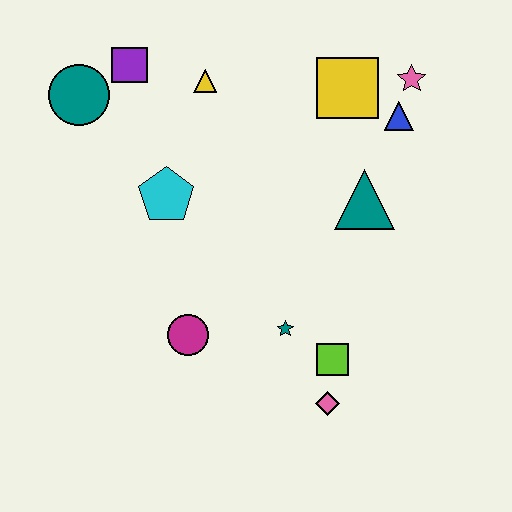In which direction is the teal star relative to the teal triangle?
The teal star is below the teal triangle.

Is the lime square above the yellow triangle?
No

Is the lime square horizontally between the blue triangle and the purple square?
Yes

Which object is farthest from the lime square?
The teal circle is farthest from the lime square.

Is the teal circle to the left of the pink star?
Yes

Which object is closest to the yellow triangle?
The purple square is closest to the yellow triangle.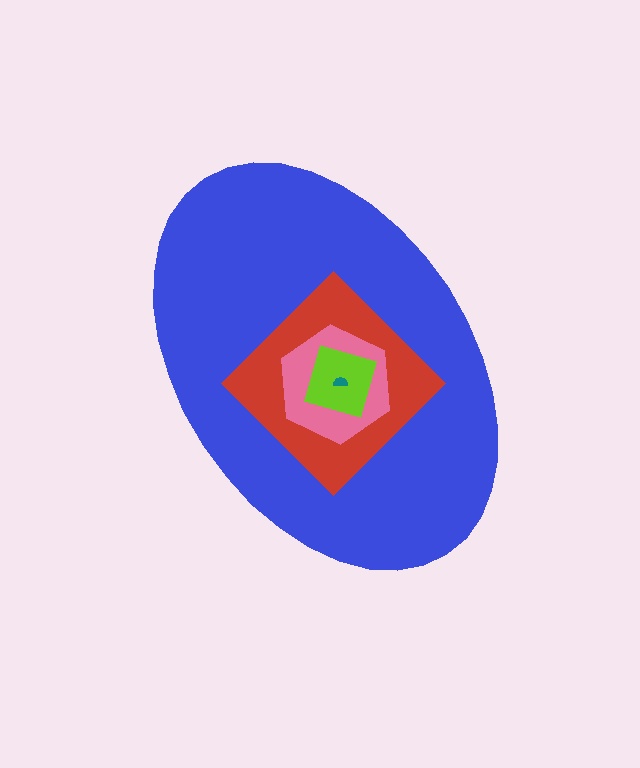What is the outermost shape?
The blue ellipse.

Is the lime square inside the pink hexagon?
Yes.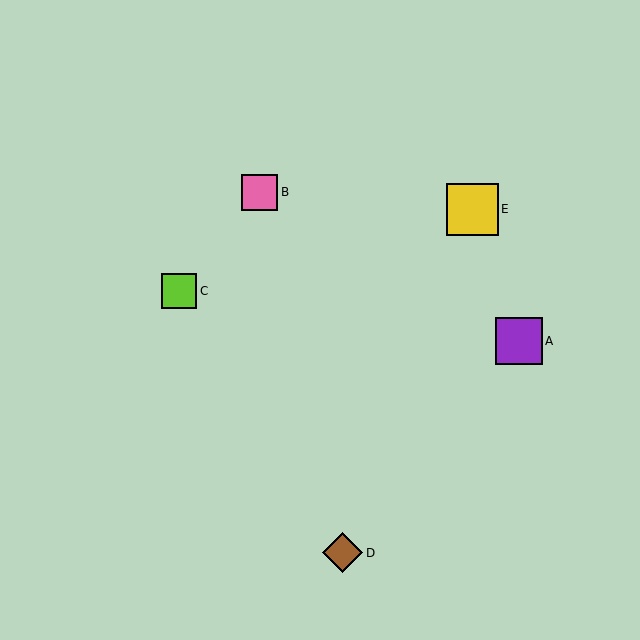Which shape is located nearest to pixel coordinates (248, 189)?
The pink square (labeled B) at (260, 192) is nearest to that location.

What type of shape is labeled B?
Shape B is a pink square.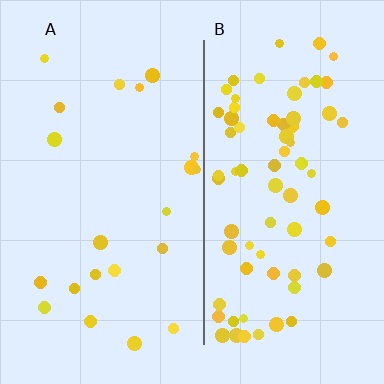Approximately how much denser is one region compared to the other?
Approximately 3.4× — region B over region A.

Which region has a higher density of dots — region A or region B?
B (the right).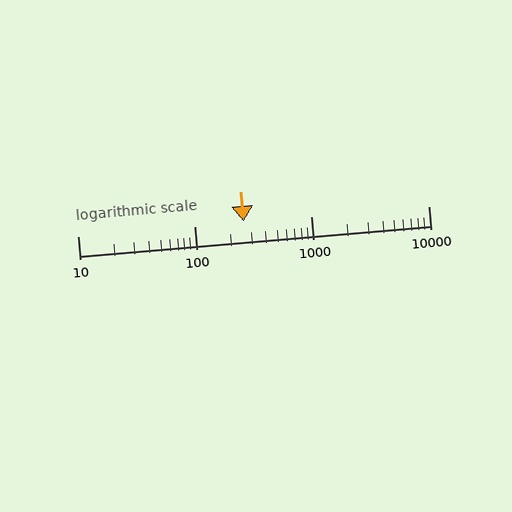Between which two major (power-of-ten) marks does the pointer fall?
The pointer is between 100 and 1000.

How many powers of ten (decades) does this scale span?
The scale spans 3 decades, from 10 to 10000.